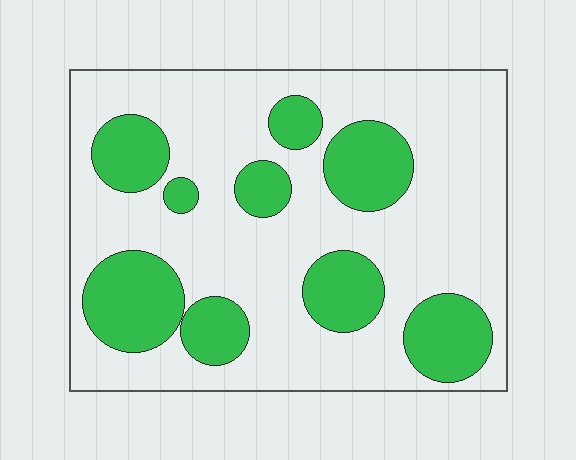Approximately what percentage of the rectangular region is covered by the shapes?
Approximately 30%.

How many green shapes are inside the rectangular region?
9.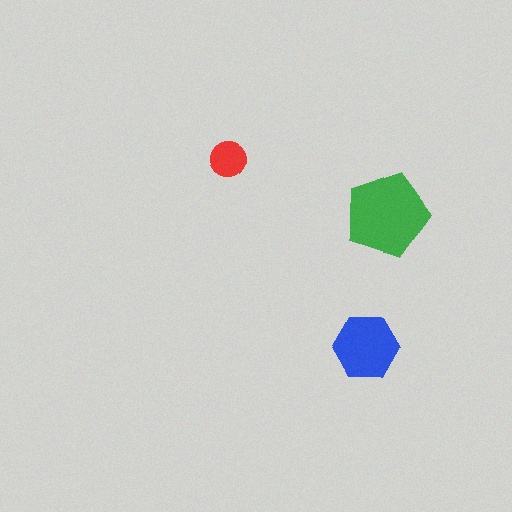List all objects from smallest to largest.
The red circle, the blue hexagon, the green pentagon.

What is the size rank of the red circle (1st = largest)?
3rd.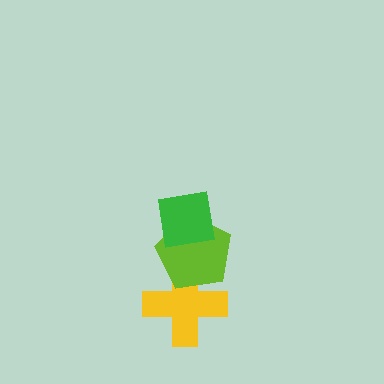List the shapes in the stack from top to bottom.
From top to bottom: the green square, the lime pentagon, the yellow cross.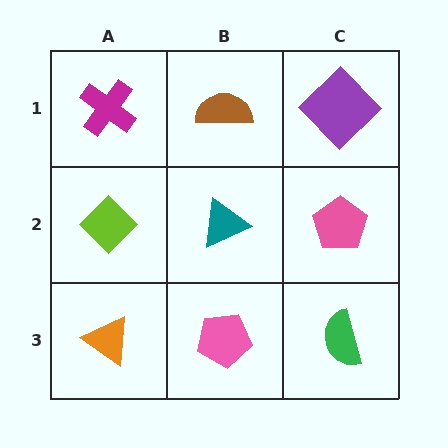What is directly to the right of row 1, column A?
A brown semicircle.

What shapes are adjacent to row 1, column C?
A pink pentagon (row 2, column C), a brown semicircle (row 1, column B).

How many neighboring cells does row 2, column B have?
4.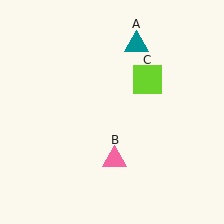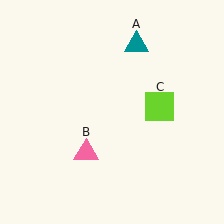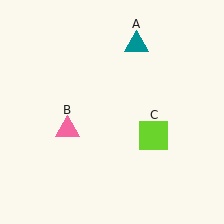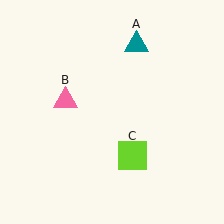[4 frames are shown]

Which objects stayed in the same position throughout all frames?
Teal triangle (object A) remained stationary.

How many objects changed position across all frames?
2 objects changed position: pink triangle (object B), lime square (object C).